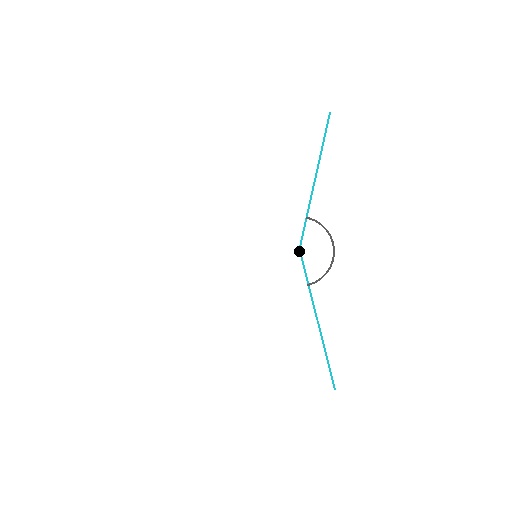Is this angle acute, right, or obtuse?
It is obtuse.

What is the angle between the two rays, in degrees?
Approximately 153 degrees.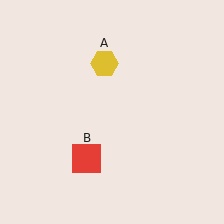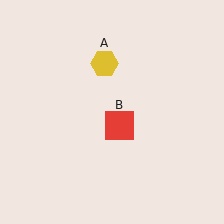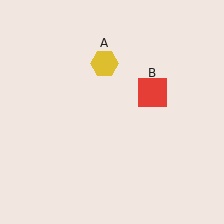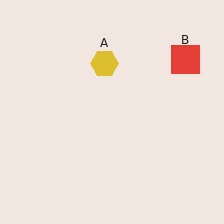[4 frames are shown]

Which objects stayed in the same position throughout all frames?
Yellow hexagon (object A) remained stationary.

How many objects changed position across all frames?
1 object changed position: red square (object B).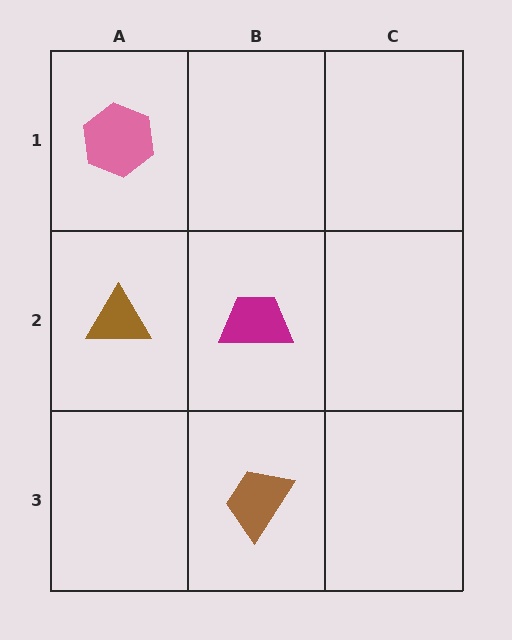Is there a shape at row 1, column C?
No, that cell is empty.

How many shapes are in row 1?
1 shape.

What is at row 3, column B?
A brown trapezoid.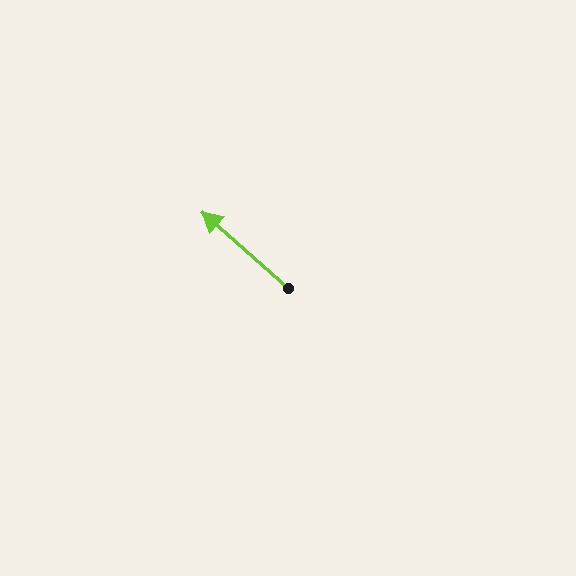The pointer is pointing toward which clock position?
Roughly 10 o'clock.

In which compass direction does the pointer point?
Northwest.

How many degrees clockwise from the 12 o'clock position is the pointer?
Approximately 312 degrees.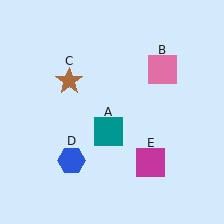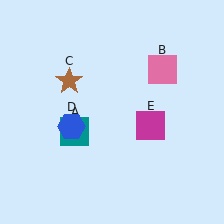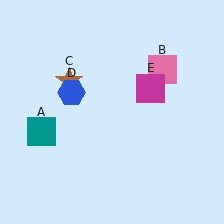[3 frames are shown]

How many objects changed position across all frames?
3 objects changed position: teal square (object A), blue hexagon (object D), magenta square (object E).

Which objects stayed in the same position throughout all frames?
Pink square (object B) and brown star (object C) remained stationary.